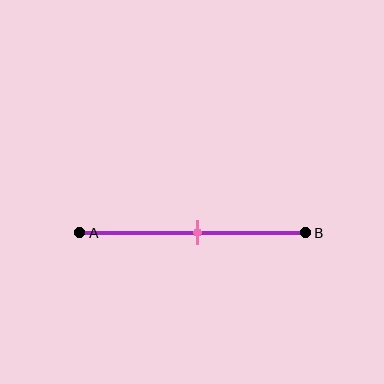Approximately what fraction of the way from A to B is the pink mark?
The pink mark is approximately 50% of the way from A to B.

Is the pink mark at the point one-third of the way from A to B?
No, the mark is at about 50% from A, not at the 33% one-third point.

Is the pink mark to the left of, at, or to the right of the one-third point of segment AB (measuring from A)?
The pink mark is to the right of the one-third point of segment AB.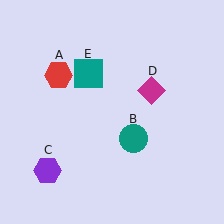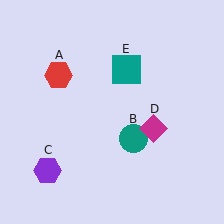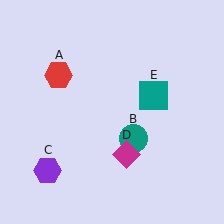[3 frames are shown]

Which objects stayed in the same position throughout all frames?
Red hexagon (object A) and teal circle (object B) and purple hexagon (object C) remained stationary.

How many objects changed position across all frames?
2 objects changed position: magenta diamond (object D), teal square (object E).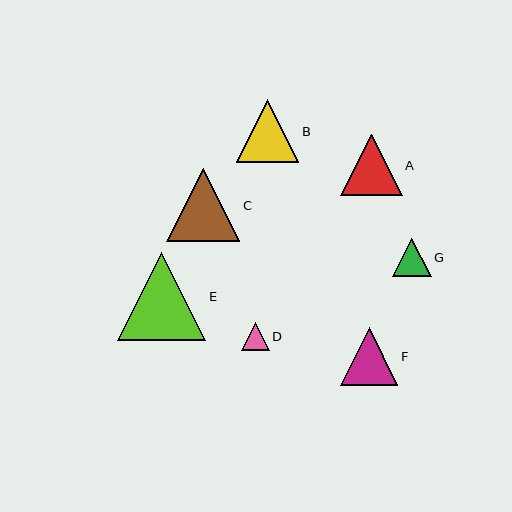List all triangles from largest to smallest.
From largest to smallest: E, C, B, A, F, G, D.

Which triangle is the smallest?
Triangle D is the smallest with a size of approximately 28 pixels.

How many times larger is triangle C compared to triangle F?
Triangle C is approximately 1.3 times the size of triangle F.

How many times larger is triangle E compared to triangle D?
Triangle E is approximately 3.2 times the size of triangle D.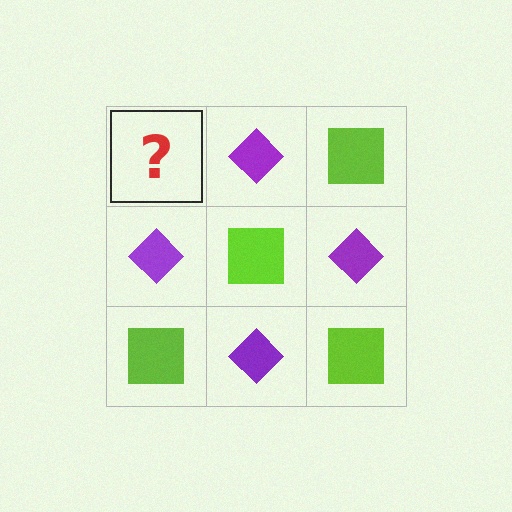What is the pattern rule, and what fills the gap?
The rule is that it alternates lime square and purple diamond in a checkerboard pattern. The gap should be filled with a lime square.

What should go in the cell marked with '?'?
The missing cell should contain a lime square.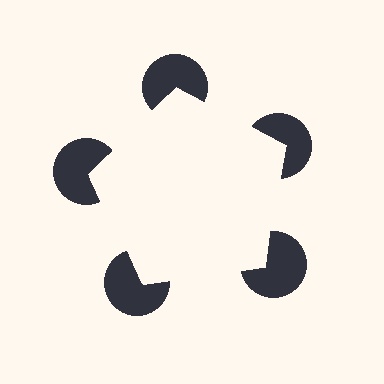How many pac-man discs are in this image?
There are 5 — one at each vertex of the illusory pentagon.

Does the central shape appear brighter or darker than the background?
It typically appears slightly brighter than the background, even though no actual brightness change is drawn.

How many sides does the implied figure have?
5 sides.